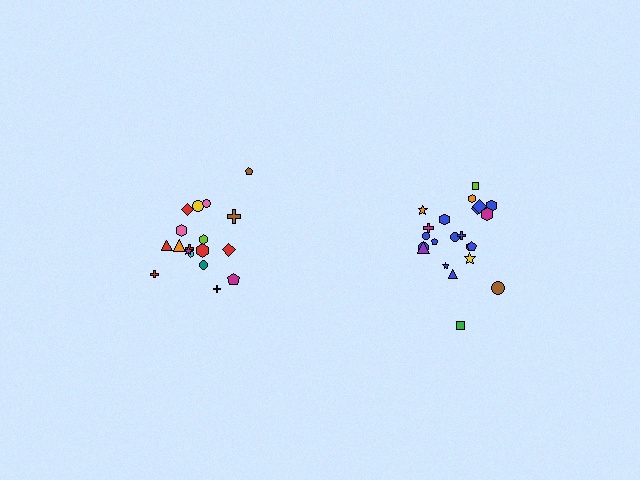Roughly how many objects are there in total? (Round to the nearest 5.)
Roughly 40 objects in total.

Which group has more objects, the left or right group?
The right group.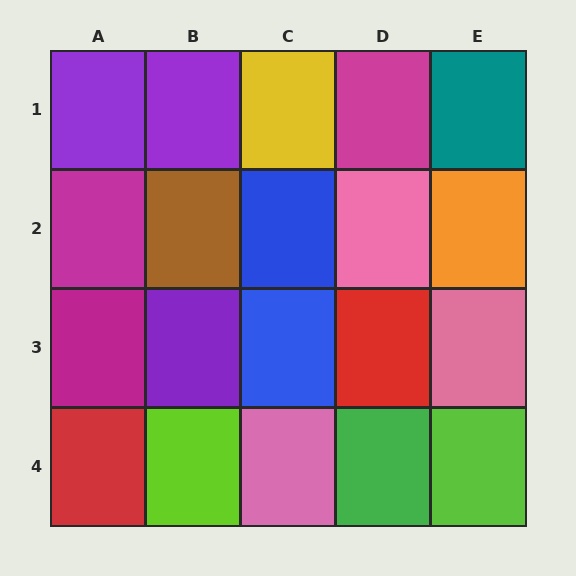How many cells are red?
2 cells are red.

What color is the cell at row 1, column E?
Teal.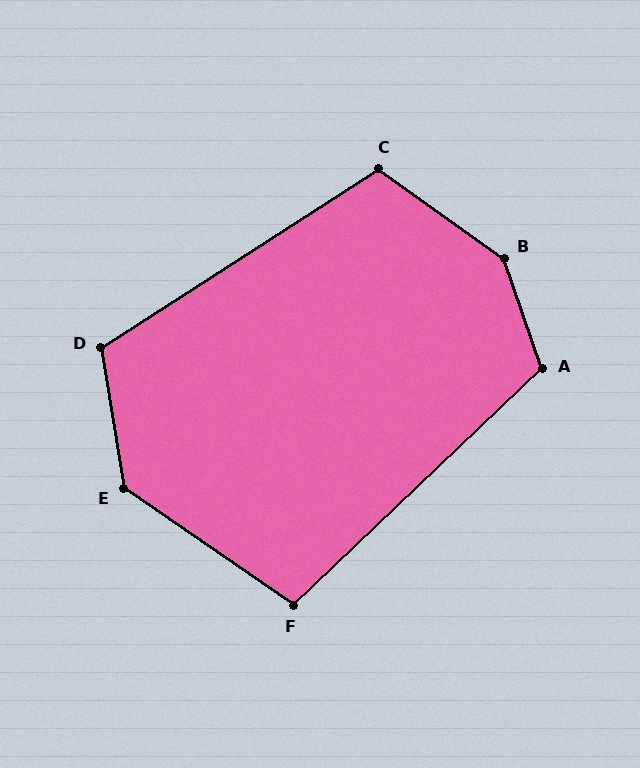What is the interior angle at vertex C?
Approximately 112 degrees (obtuse).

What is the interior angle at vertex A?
Approximately 114 degrees (obtuse).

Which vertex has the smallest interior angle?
F, at approximately 102 degrees.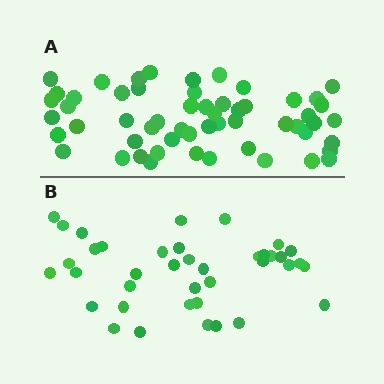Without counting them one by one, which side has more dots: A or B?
Region A (the top region) has more dots.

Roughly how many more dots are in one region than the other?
Region A has approximately 15 more dots than region B.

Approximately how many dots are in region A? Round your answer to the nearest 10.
About 60 dots. (The exact count is 56, which rounds to 60.)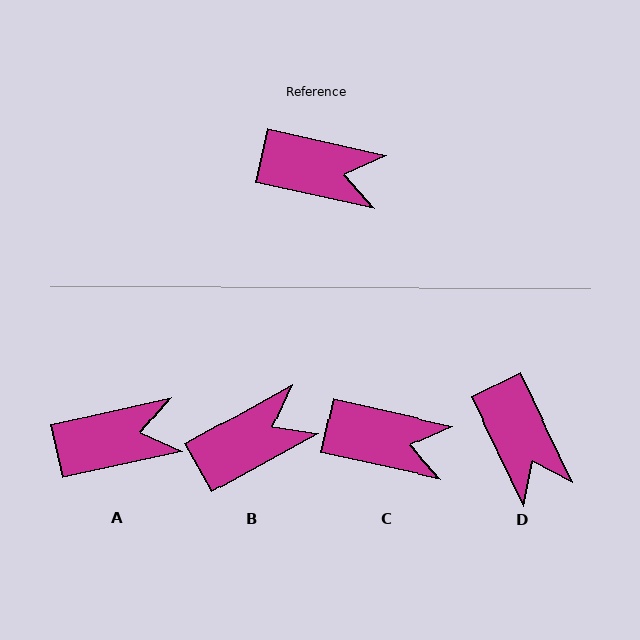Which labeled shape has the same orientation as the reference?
C.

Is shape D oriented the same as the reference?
No, it is off by about 52 degrees.